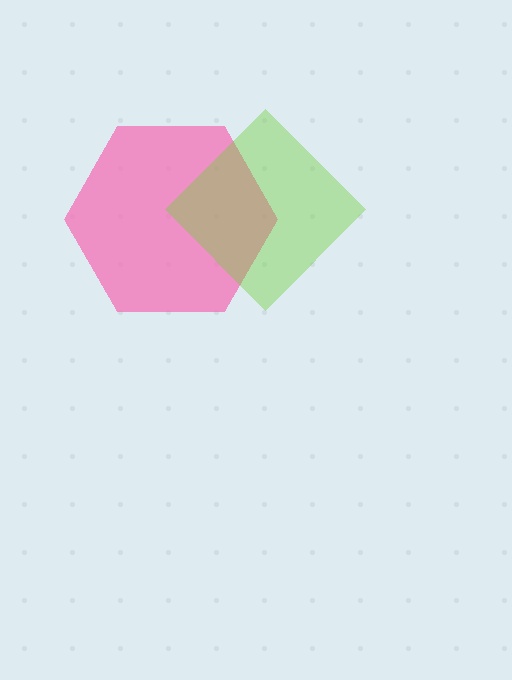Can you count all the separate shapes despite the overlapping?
Yes, there are 2 separate shapes.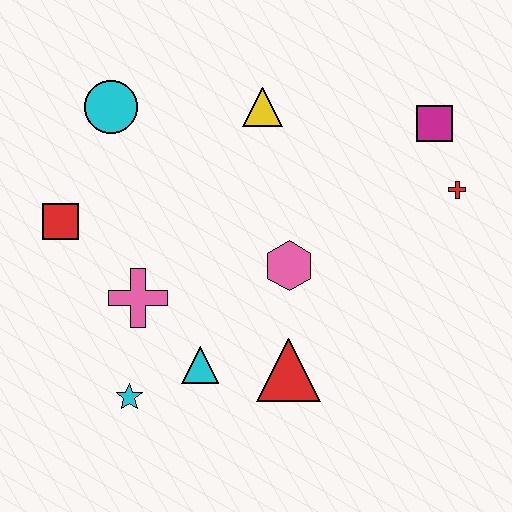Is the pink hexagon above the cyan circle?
No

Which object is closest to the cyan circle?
The red square is closest to the cyan circle.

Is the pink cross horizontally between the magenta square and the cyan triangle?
No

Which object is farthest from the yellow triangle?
The cyan star is farthest from the yellow triangle.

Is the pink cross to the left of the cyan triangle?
Yes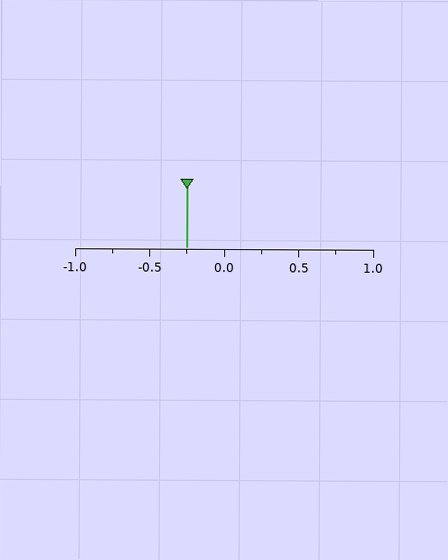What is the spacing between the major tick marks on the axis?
The major ticks are spaced 0.5 apart.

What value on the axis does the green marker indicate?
The marker indicates approximately -0.25.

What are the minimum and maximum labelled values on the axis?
The axis runs from -1.0 to 1.0.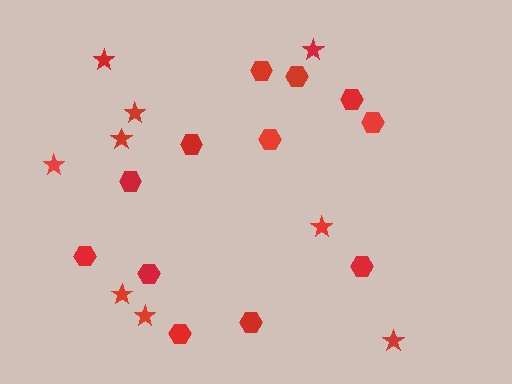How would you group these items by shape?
There are 2 groups: one group of hexagons (12) and one group of stars (9).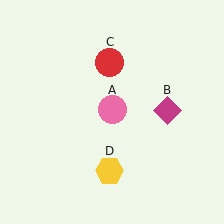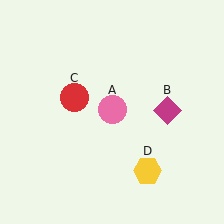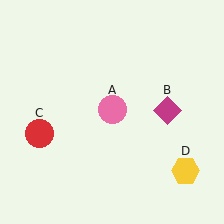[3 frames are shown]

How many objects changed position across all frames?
2 objects changed position: red circle (object C), yellow hexagon (object D).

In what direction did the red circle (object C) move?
The red circle (object C) moved down and to the left.